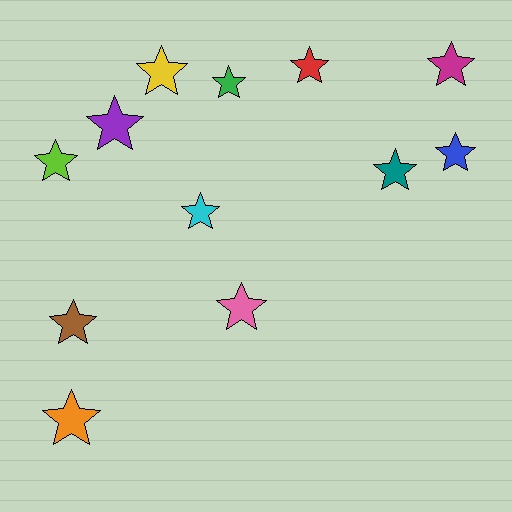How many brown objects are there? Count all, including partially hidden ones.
There is 1 brown object.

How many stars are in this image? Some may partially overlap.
There are 12 stars.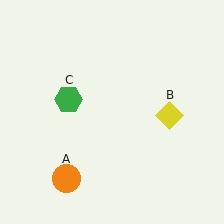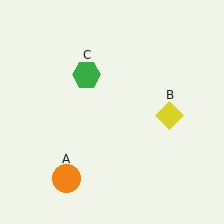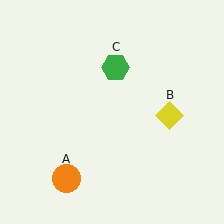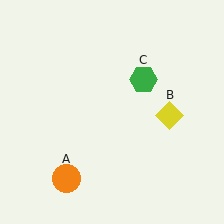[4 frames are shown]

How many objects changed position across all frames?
1 object changed position: green hexagon (object C).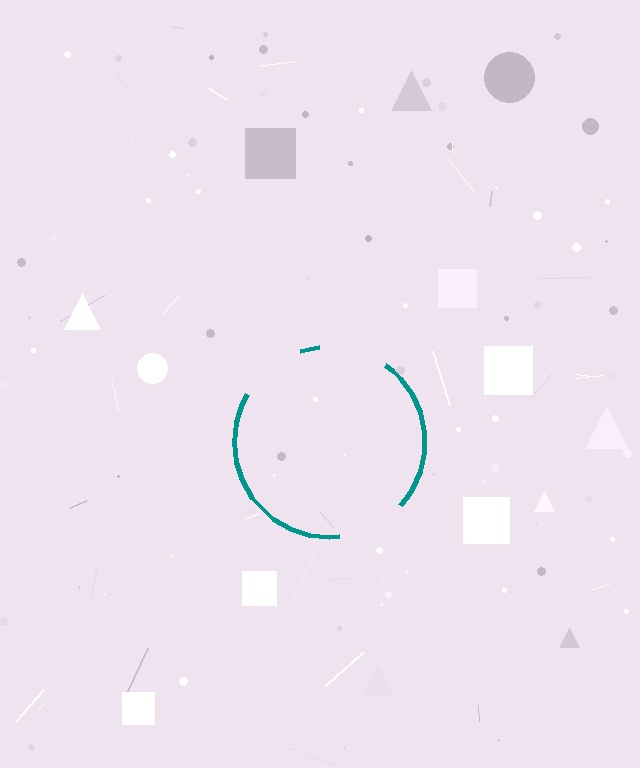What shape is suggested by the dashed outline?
The dashed outline suggests a circle.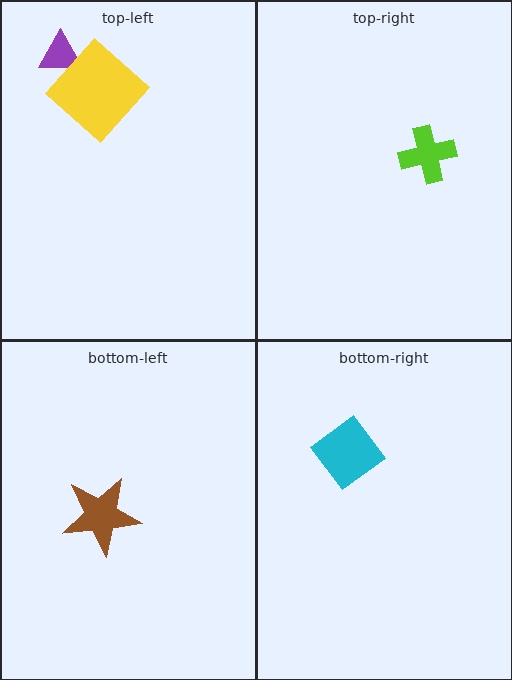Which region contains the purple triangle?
The top-left region.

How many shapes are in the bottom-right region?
1.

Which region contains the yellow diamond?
The top-left region.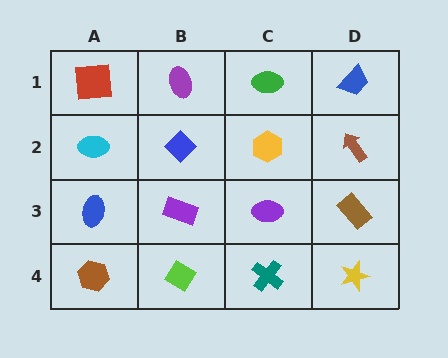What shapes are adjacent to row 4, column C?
A purple ellipse (row 3, column C), a lime diamond (row 4, column B), a yellow star (row 4, column D).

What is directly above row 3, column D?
A brown arrow.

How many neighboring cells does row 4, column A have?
2.